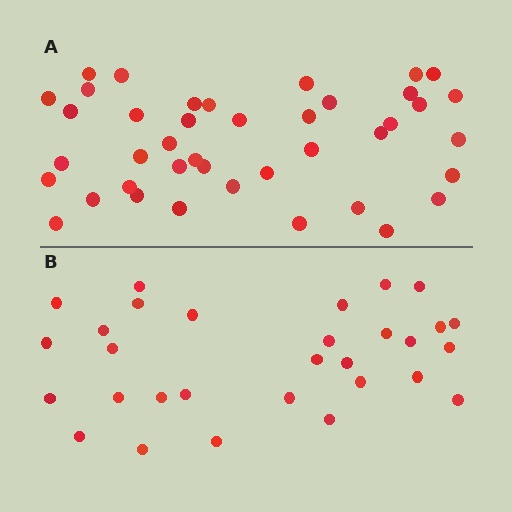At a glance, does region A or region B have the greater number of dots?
Region A (the top region) has more dots.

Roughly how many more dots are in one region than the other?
Region A has roughly 12 or so more dots than region B.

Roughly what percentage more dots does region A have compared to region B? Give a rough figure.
About 35% more.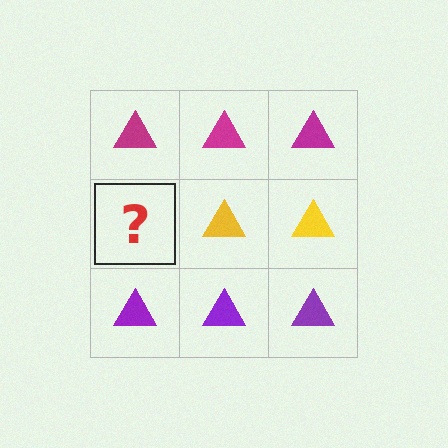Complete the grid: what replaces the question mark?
The question mark should be replaced with a yellow triangle.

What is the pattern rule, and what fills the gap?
The rule is that each row has a consistent color. The gap should be filled with a yellow triangle.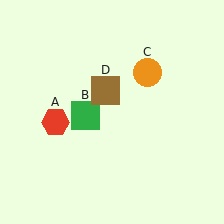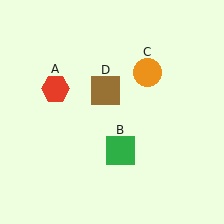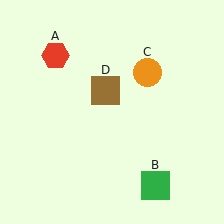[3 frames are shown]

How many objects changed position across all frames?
2 objects changed position: red hexagon (object A), green square (object B).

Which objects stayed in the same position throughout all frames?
Orange circle (object C) and brown square (object D) remained stationary.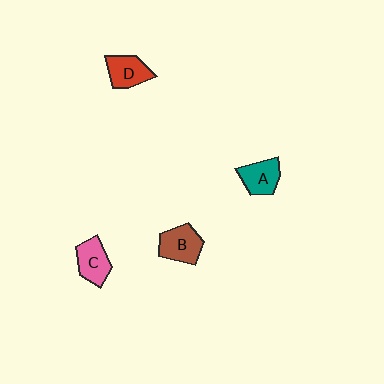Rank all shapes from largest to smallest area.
From largest to smallest: B (brown), C (pink), D (red), A (teal).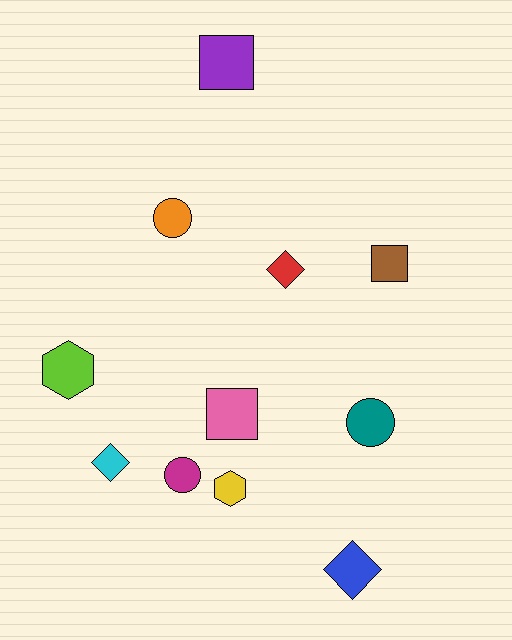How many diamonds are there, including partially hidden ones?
There are 3 diamonds.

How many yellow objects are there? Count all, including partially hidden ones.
There is 1 yellow object.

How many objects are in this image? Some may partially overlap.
There are 11 objects.